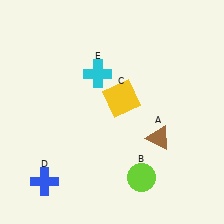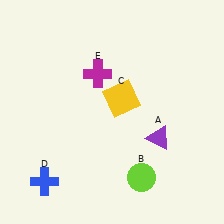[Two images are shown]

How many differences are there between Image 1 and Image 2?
There are 2 differences between the two images.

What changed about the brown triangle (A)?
In Image 1, A is brown. In Image 2, it changed to purple.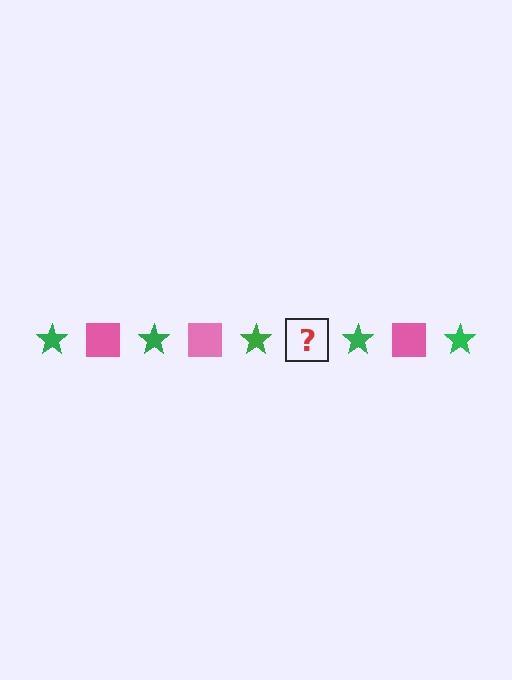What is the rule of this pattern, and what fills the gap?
The rule is that the pattern alternates between green star and pink square. The gap should be filled with a pink square.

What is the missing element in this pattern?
The missing element is a pink square.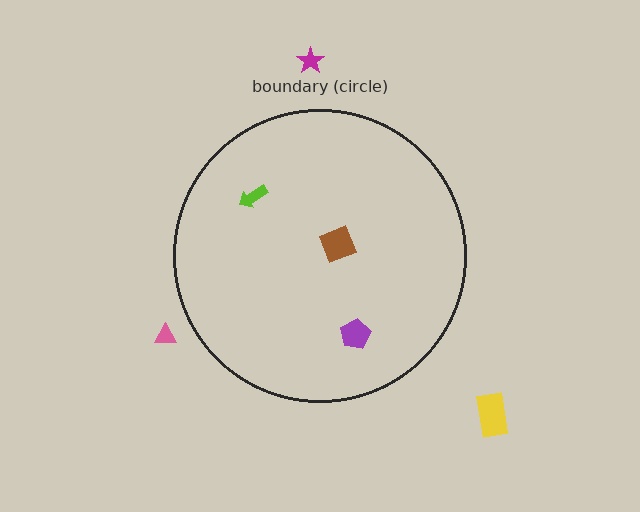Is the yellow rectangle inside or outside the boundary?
Outside.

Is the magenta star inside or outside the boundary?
Outside.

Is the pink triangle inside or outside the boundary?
Outside.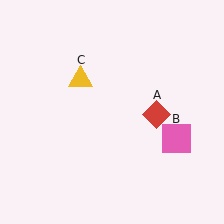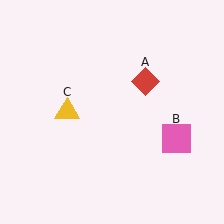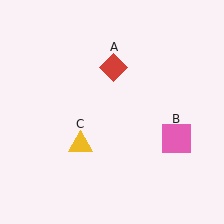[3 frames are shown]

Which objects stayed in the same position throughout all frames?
Pink square (object B) remained stationary.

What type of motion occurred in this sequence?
The red diamond (object A), yellow triangle (object C) rotated counterclockwise around the center of the scene.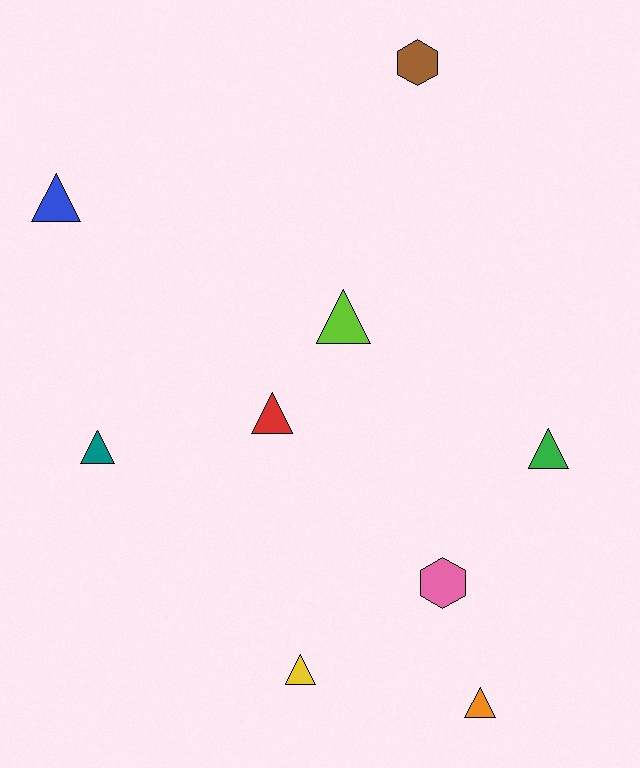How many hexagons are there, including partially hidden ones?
There are 2 hexagons.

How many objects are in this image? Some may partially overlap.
There are 9 objects.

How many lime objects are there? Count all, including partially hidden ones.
There is 1 lime object.